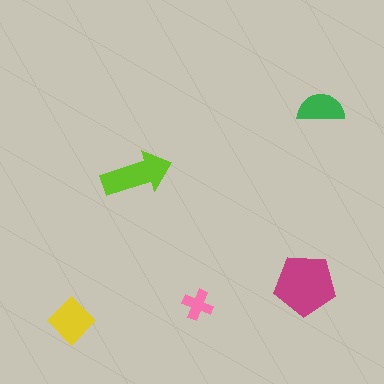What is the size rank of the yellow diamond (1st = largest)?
3rd.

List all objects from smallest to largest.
The pink cross, the green semicircle, the yellow diamond, the lime arrow, the magenta pentagon.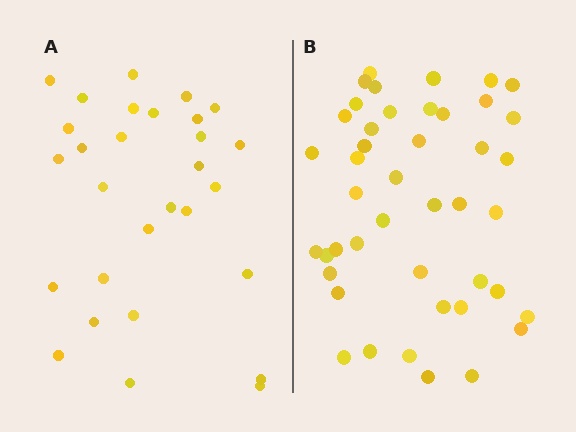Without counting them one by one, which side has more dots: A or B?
Region B (the right region) has more dots.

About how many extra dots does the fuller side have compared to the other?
Region B has approximately 15 more dots than region A.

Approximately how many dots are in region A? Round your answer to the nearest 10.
About 30 dots. (The exact count is 29, which rounds to 30.)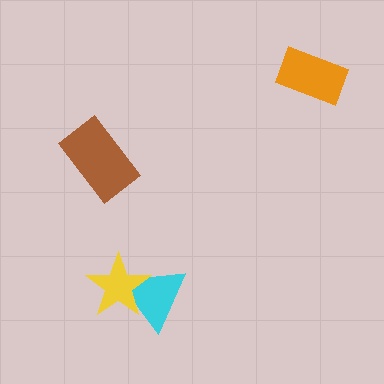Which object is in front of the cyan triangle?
The yellow star is in front of the cyan triangle.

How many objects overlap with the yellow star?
1 object overlaps with the yellow star.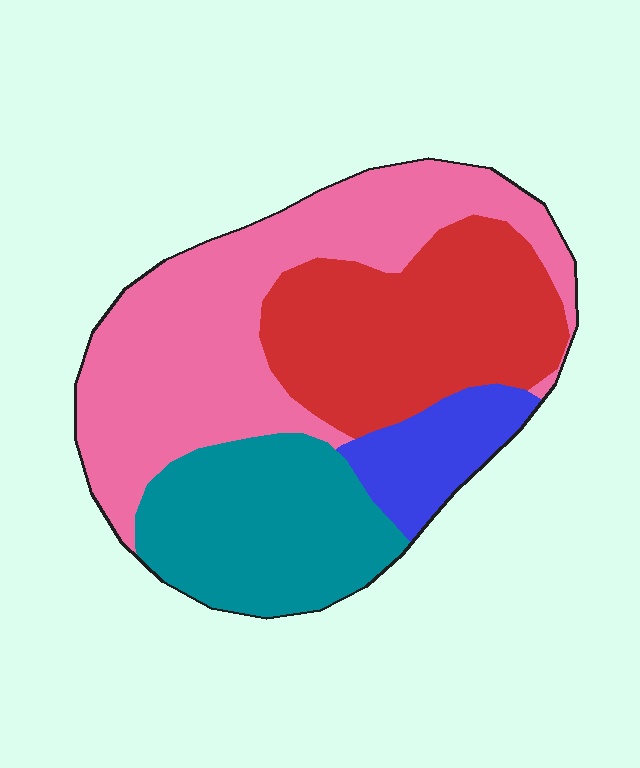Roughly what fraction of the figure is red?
Red takes up between a sixth and a third of the figure.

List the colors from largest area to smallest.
From largest to smallest: pink, red, teal, blue.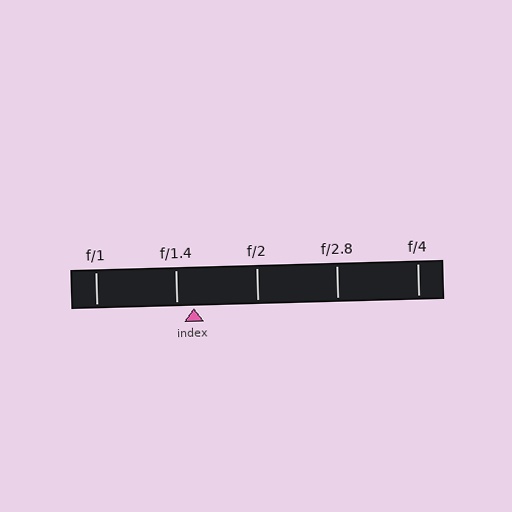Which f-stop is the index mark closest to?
The index mark is closest to f/1.4.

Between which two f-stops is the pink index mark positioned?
The index mark is between f/1.4 and f/2.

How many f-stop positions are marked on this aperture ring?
There are 5 f-stop positions marked.